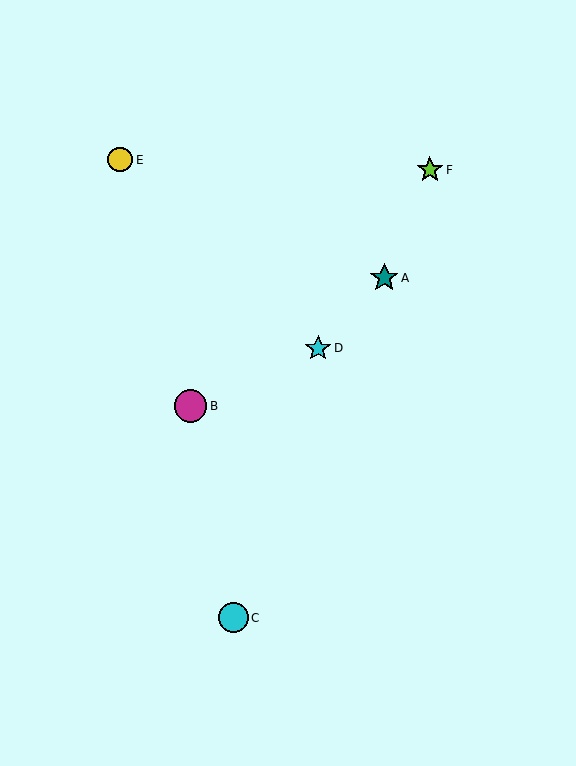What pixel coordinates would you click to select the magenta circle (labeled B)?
Click at (191, 406) to select the magenta circle B.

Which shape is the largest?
The magenta circle (labeled B) is the largest.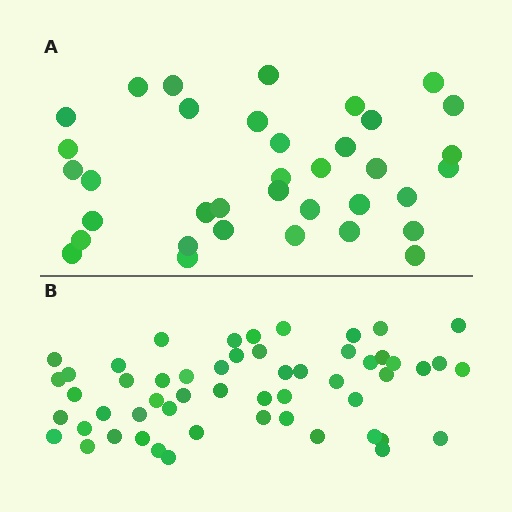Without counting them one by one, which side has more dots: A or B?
Region B (the bottom region) has more dots.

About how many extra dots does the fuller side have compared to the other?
Region B has approximately 20 more dots than region A.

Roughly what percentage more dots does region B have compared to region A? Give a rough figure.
About 50% more.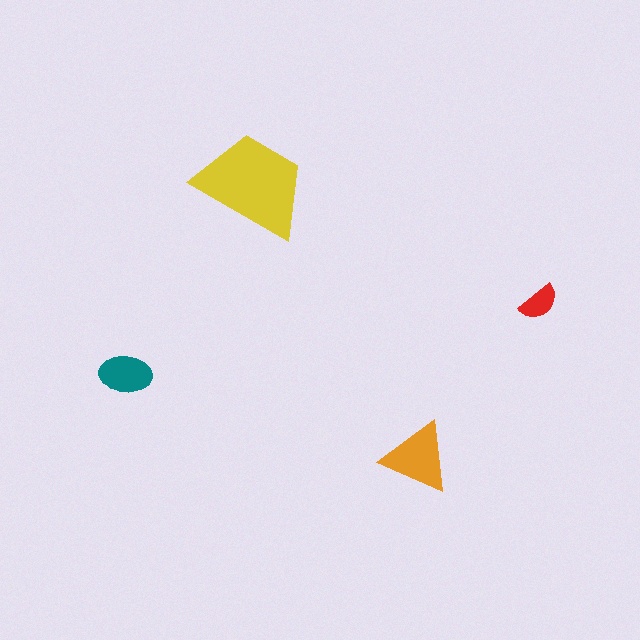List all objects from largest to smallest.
The yellow trapezoid, the orange triangle, the teal ellipse, the red semicircle.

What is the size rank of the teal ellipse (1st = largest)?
3rd.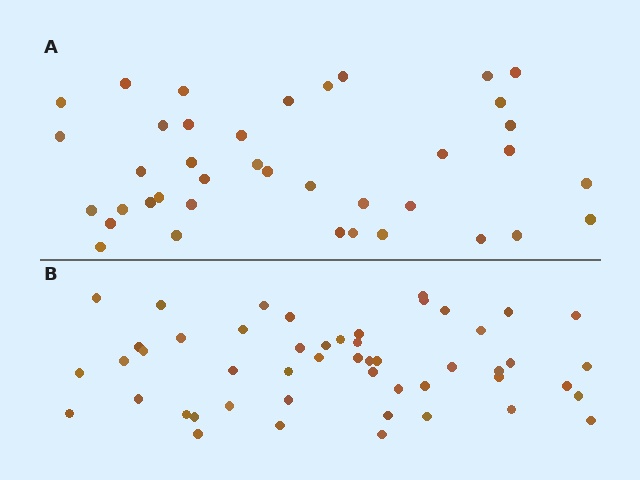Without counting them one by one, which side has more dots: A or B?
Region B (the bottom region) has more dots.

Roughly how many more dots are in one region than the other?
Region B has roughly 12 or so more dots than region A.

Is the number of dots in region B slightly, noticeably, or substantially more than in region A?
Region B has noticeably more, but not dramatically so. The ratio is roughly 1.3 to 1.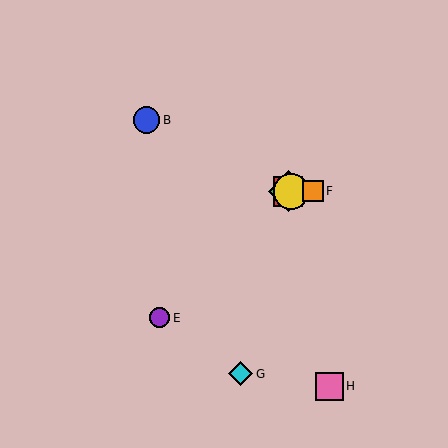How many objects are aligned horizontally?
4 objects (A, C, D, F) are aligned horizontally.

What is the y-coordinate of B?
Object B is at y≈120.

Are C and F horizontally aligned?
Yes, both are at y≈191.